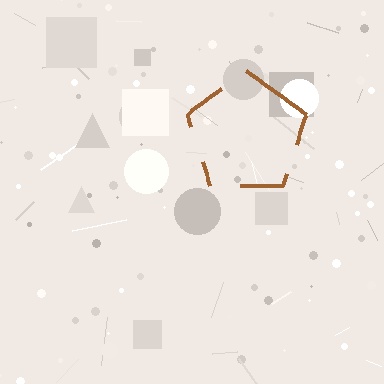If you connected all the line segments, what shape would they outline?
They would outline a pentagon.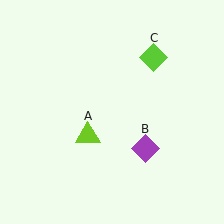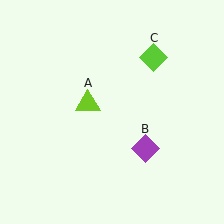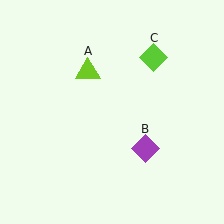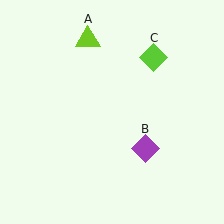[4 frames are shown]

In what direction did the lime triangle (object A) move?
The lime triangle (object A) moved up.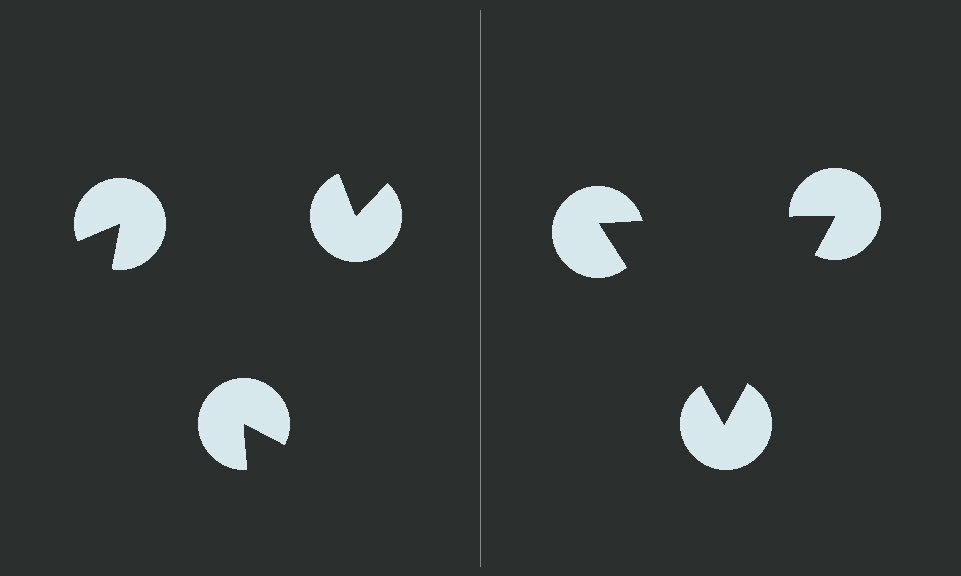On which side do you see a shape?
An illusory triangle appears on the right side. On the left side the wedge cuts are rotated, so no coherent shape forms.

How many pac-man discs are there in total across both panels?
6 — 3 on each side.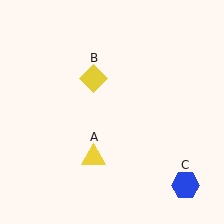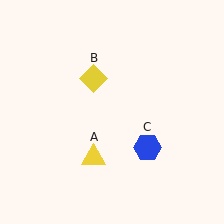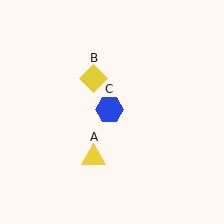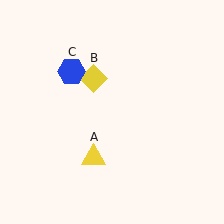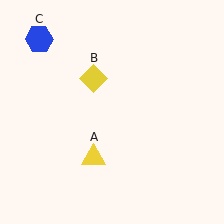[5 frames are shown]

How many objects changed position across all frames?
1 object changed position: blue hexagon (object C).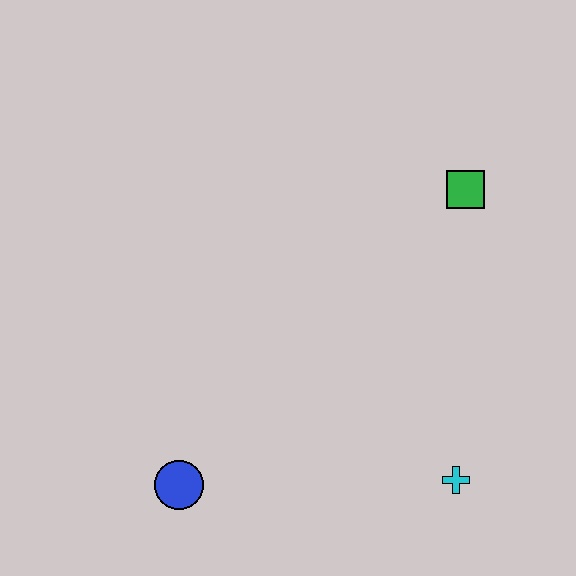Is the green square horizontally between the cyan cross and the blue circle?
No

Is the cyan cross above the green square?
No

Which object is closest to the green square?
The cyan cross is closest to the green square.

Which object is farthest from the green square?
The blue circle is farthest from the green square.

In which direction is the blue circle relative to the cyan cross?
The blue circle is to the left of the cyan cross.